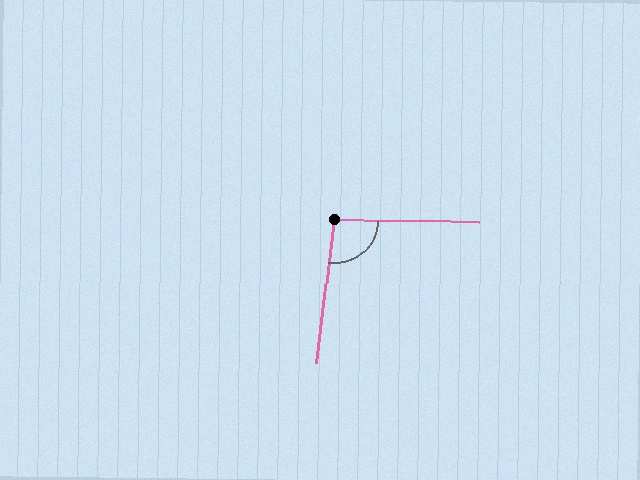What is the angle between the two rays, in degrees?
Approximately 97 degrees.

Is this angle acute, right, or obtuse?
It is obtuse.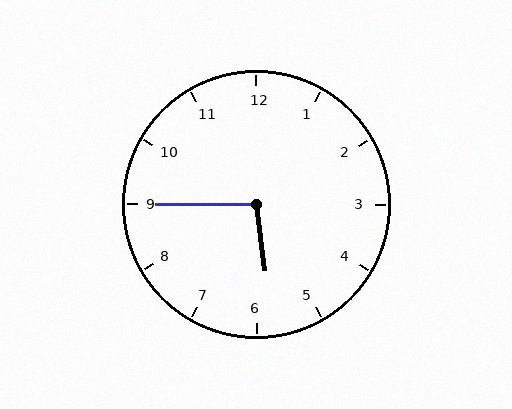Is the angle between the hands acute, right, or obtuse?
It is obtuse.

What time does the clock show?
5:45.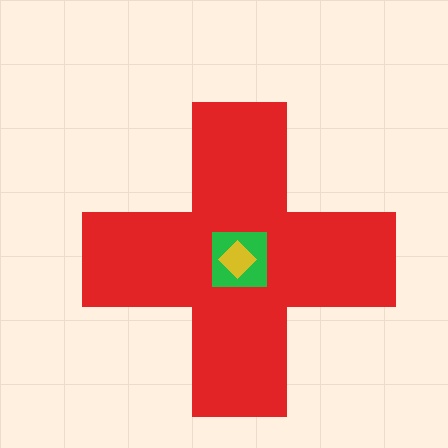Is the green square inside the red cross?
Yes.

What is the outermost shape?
The red cross.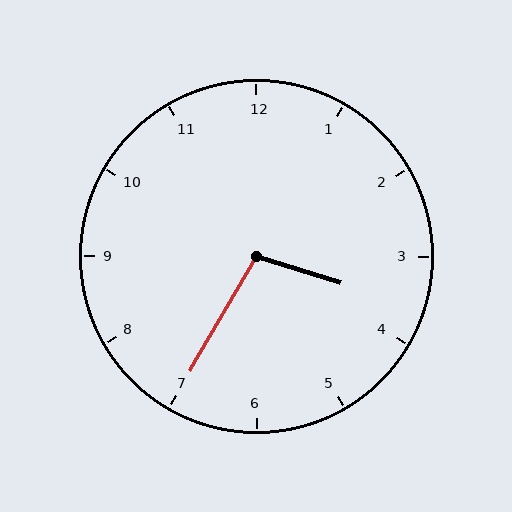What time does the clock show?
3:35.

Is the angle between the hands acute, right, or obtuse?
It is obtuse.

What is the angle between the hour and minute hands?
Approximately 102 degrees.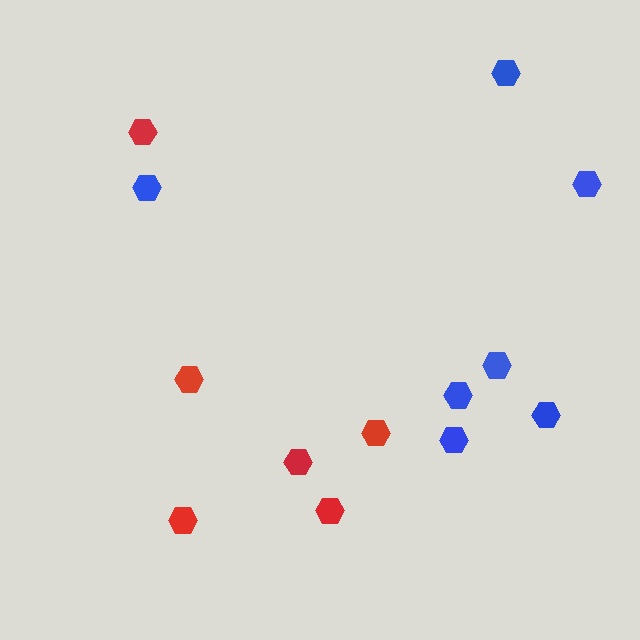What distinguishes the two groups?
There are 2 groups: one group of blue hexagons (7) and one group of red hexagons (6).